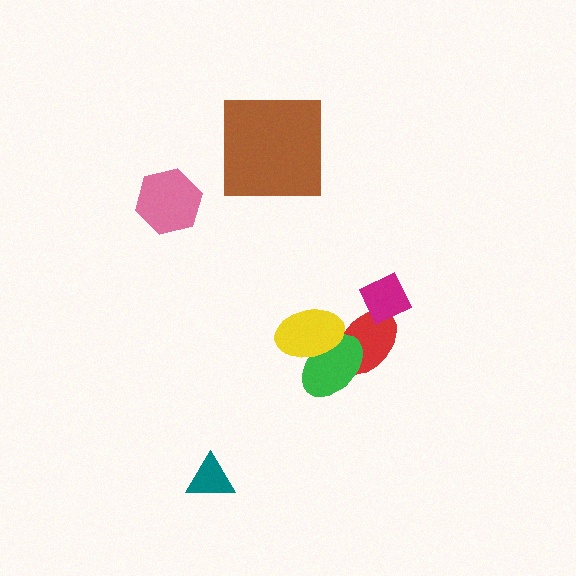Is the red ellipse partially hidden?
Yes, it is partially covered by another shape.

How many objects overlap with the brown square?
0 objects overlap with the brown square.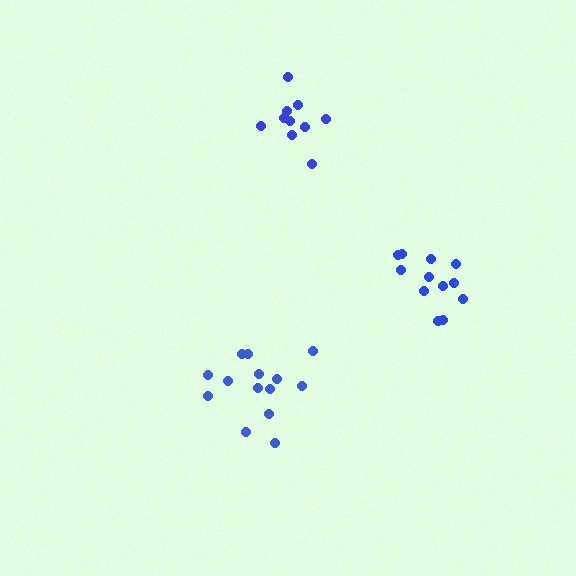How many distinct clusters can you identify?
There are 3 distinct clusters.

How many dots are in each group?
Group 1: 14 dots, Group 2: 10 dots, Group 3: 12 dots (36 total).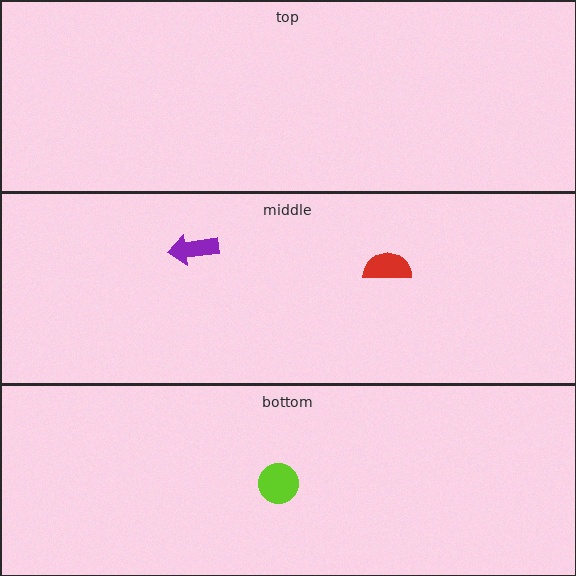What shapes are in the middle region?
The purple arrow, the red semicircle.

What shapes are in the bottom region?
The lime circle.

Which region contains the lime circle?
The bottom region.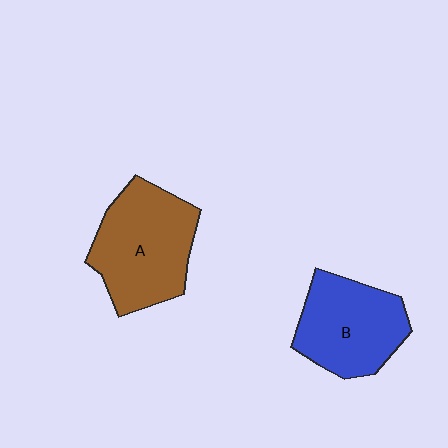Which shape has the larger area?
Shape A (brown).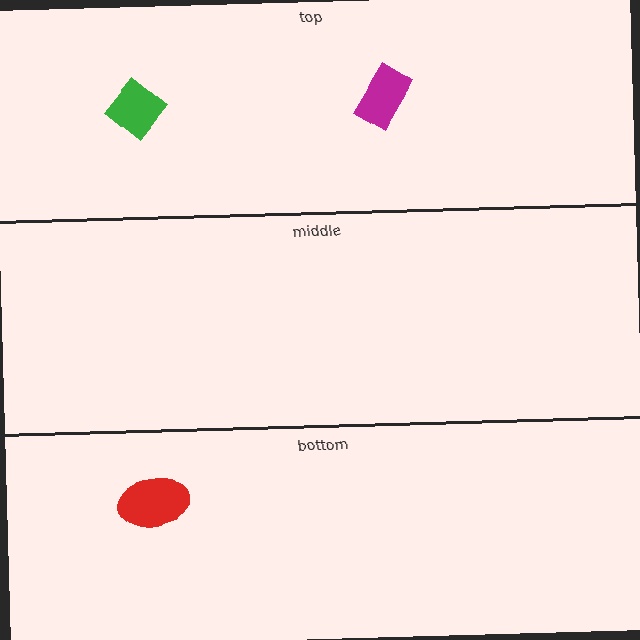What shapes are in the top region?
The magenta rectangle, the green diamond.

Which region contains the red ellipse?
The bottom region.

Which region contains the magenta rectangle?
The top region.